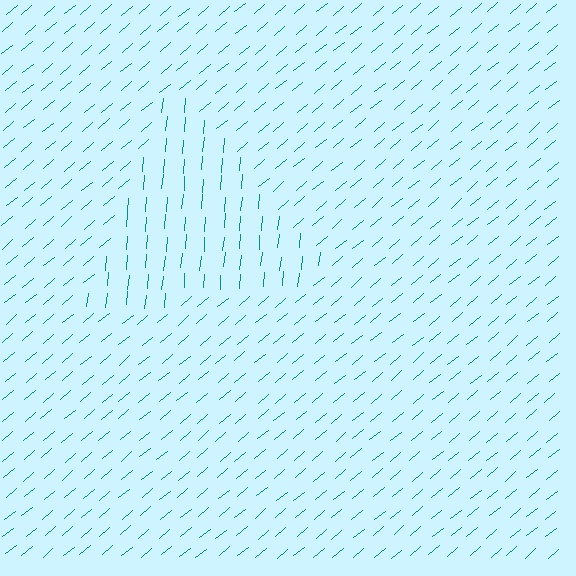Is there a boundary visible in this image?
Yes, there is a texture boundary formed by a change in line orientation.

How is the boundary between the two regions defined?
The boundary is defined purely by a change in line orientation (approximately 45 degrees difference). All lines are the same color and thickness.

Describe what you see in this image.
The image is filled with small teal line segments. A triangle region in the image has lines oriented differently from the surrounding lines, creating a visible texture boundary.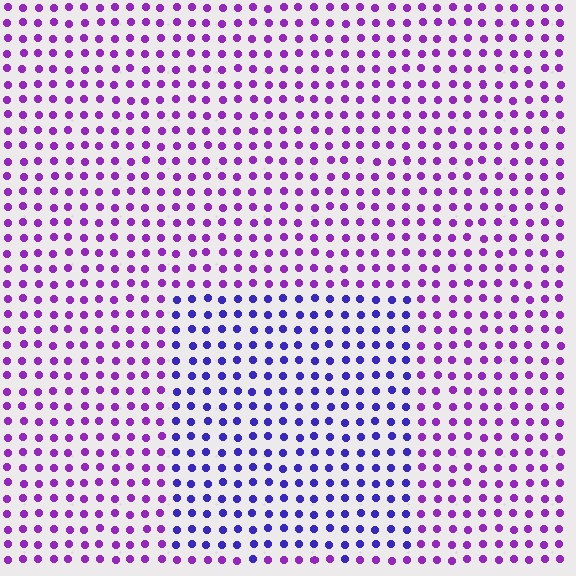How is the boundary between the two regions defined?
The boundary is defined purely by a slight shift in hue (about 37 degrees). Spacing, size, and orientation are identical on both sides.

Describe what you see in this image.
The image is filled with small purple elements in a uniform arrangement. A rectangle-shaped region is visible where the elements are tinted to a slightly different hue, forming a subtle color boundary.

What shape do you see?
I see a rectangle.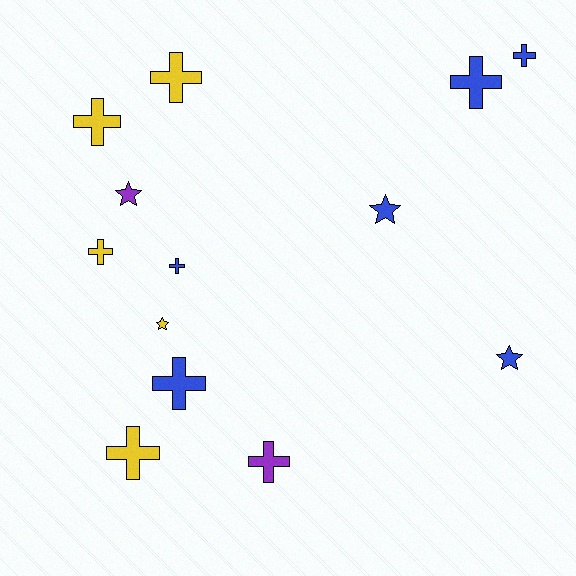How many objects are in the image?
There are 13 objects.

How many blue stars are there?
There are 2 blue stars.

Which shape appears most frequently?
Cross, with 9 objects.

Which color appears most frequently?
Blue, with 6 objects.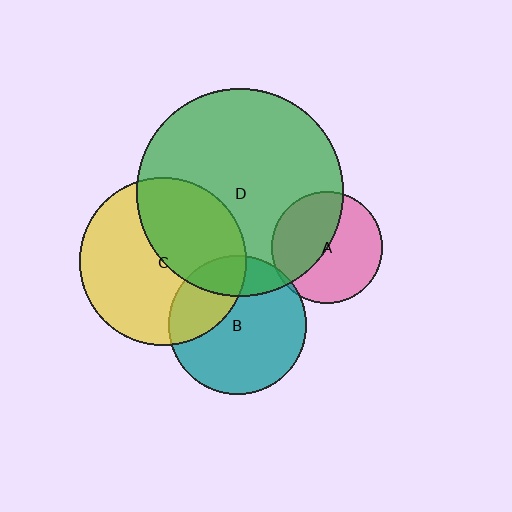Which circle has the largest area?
Circle D (green).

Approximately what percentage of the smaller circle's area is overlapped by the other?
Approximately 5%.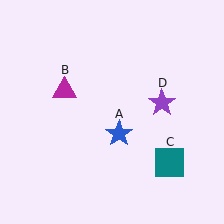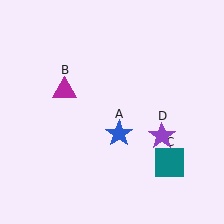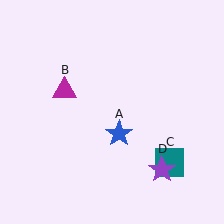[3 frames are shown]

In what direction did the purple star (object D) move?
The purple star (object D) moved down.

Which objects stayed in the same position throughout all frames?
Blue star (object A) and magenta triangle (object B) and teal square (object C) remained stationary.